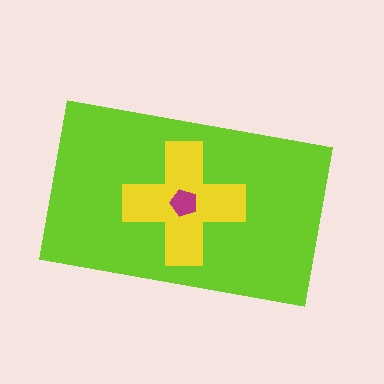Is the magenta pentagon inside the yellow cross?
Yes.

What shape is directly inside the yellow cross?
The magenta pentagon.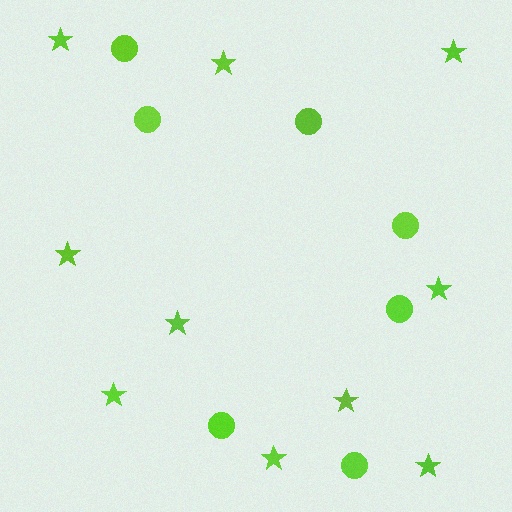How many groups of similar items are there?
There are 2 groups: one group of stars (10) and one group of circles (7).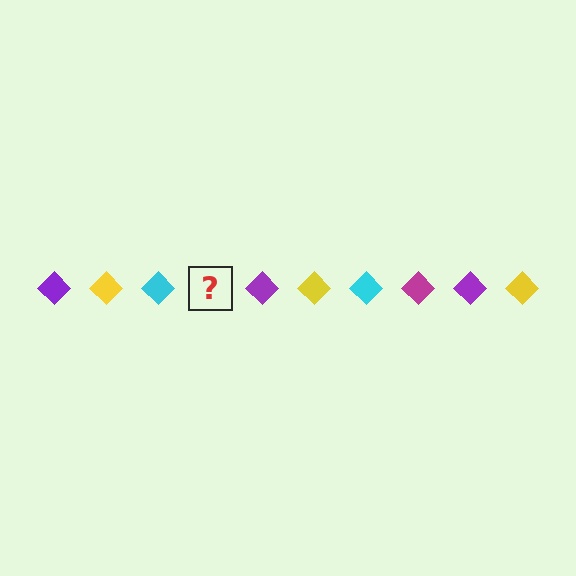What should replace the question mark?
The question mark should be replaced with a magenta diamond.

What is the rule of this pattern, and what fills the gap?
The rule is that the pattern cycles through purple, yellow, cyan, magenta diamonds. The gap should be filled with a magenta diamond.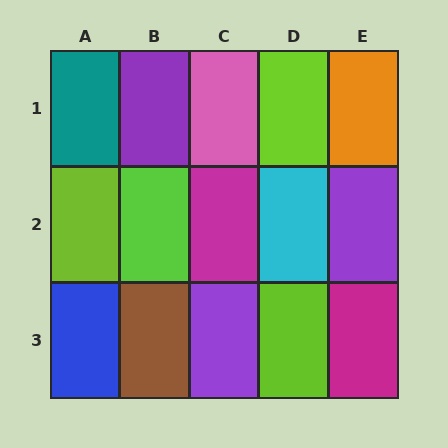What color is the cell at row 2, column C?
Magenta.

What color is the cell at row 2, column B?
Lime.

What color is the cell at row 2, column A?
Lime.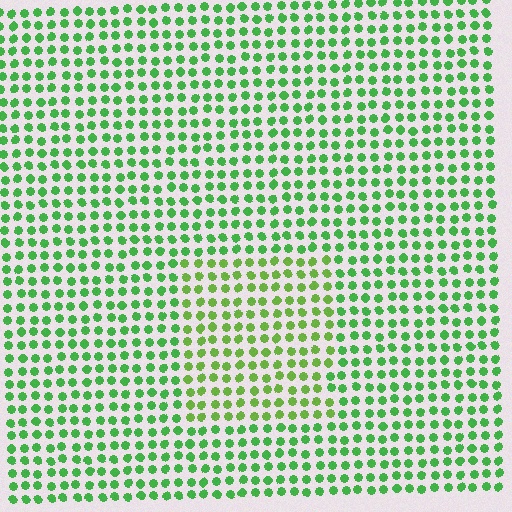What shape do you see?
I see a rectangle.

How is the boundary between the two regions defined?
The boundary is defined purely by a slight shift in hue (about 25 degrees). Spacing, size, and orientation are identical on both sides.